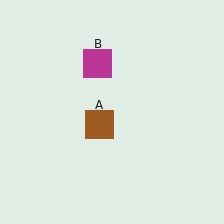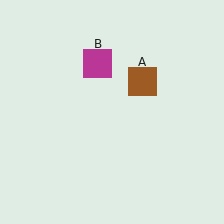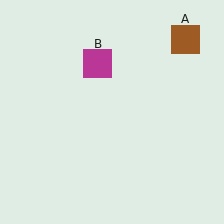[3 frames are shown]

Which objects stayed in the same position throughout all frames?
Magenta square (object B) remained stationary.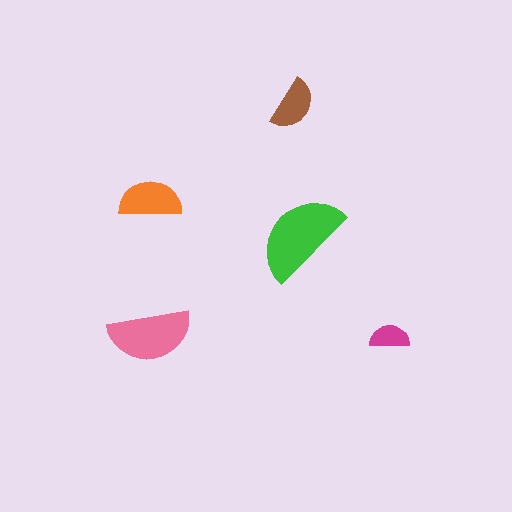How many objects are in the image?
There are 5 objects in the image.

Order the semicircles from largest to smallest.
the green one, the pink one, the orange one, the brown one, the magenta one.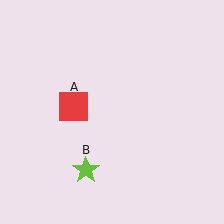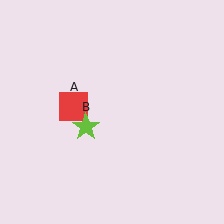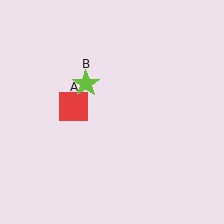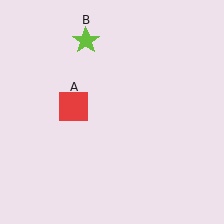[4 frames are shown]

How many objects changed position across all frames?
1 object changed position: lime star (object B).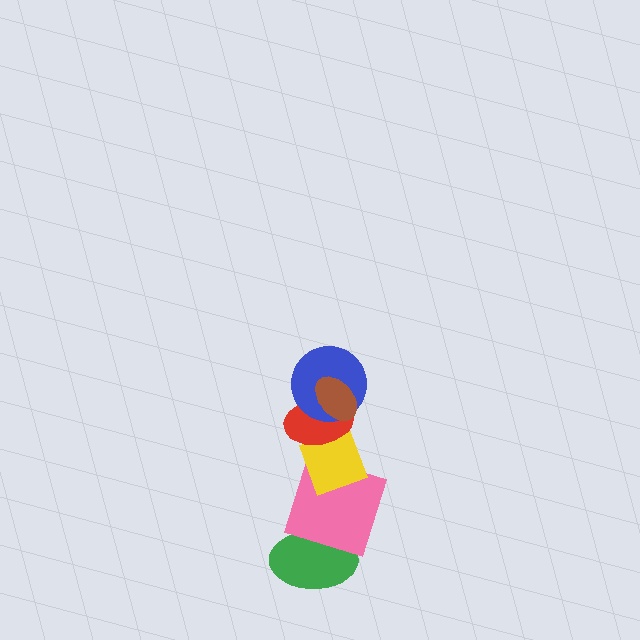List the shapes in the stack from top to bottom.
From top to bottom: the brown ellipse, the blue circle, the red ellipse, the yellow diamond, the pink square, the green ellipse.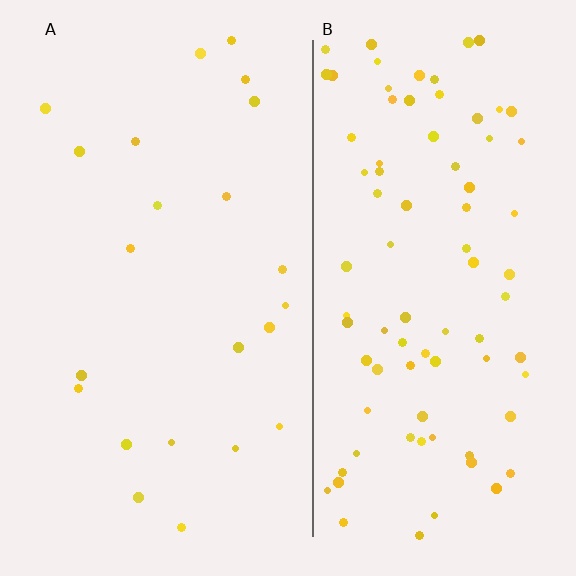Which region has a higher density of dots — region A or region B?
B (the right).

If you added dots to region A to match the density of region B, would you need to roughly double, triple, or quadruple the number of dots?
Approximately quadruple.